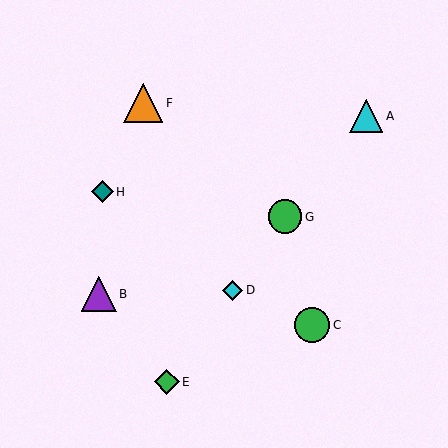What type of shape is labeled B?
Shape B is a purple triangle.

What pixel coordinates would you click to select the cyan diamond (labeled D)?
Click at (232, 290) to select the cyan diamond D.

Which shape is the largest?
The orange triangle (labeled F) is the largest.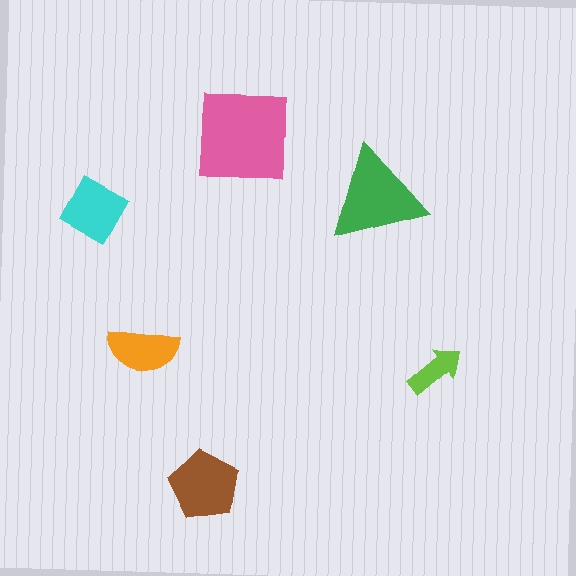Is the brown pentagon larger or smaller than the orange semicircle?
Larger.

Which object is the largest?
The pink square.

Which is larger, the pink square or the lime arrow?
The pink square.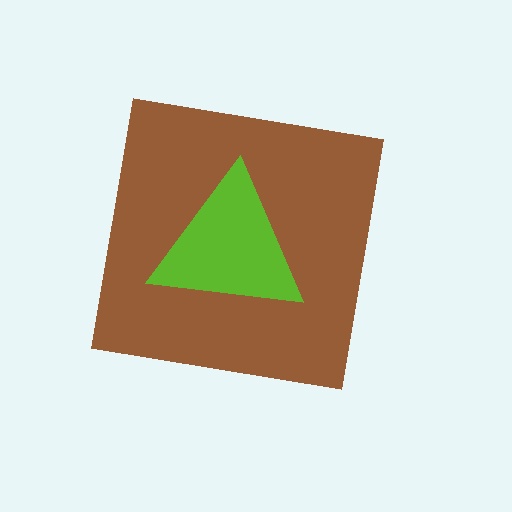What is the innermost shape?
The lime triangle.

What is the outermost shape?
The brown square.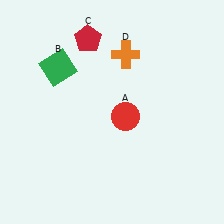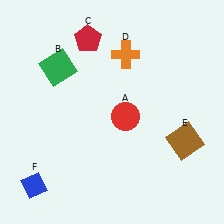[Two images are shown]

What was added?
A brown square (E), a blue diamond (F) were added in Image 2.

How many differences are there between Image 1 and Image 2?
There are 2 differences between the two images.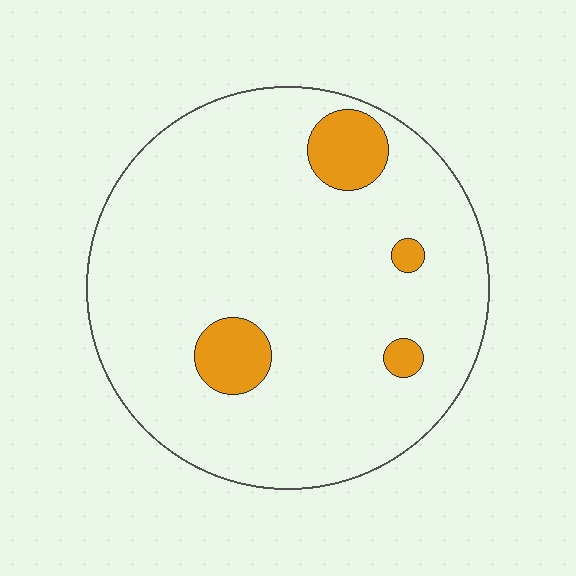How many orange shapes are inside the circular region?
4.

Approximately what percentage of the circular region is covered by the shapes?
Approximately 10%.